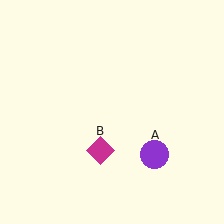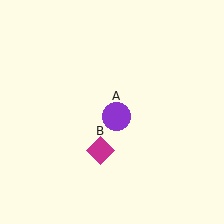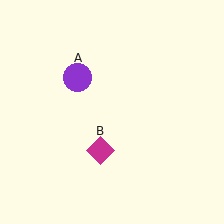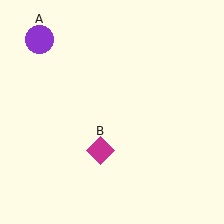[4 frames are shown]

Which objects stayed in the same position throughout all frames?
Magenta diamond (object B) remained stationary.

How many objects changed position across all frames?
1 object changed position: purple circle (object A).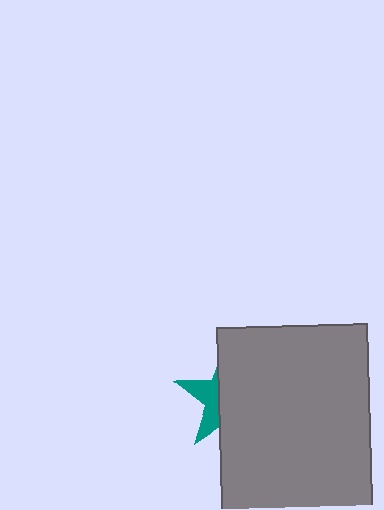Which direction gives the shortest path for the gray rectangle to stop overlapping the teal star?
Moving right gives the shortest separation.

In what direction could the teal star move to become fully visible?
The teal star could move left. That would shift it out from behind the gray rectangle entirely.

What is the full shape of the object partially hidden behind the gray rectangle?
The partially hidden object is a teal star.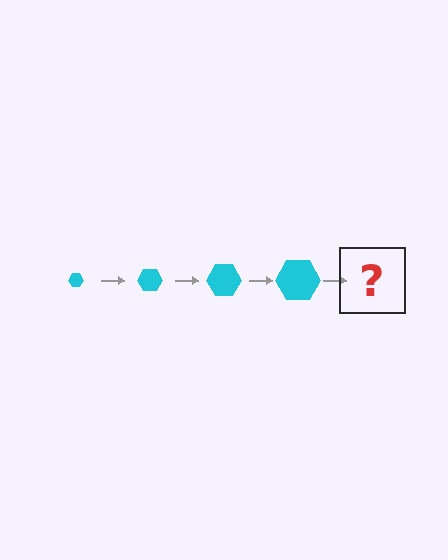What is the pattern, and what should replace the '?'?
The pattern is that the hexagon gets progressively larger each step. The '?' should be a cyan hexagon, larger than the previous one.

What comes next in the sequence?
The next element should be a cyan hexagon, larger than the previous one.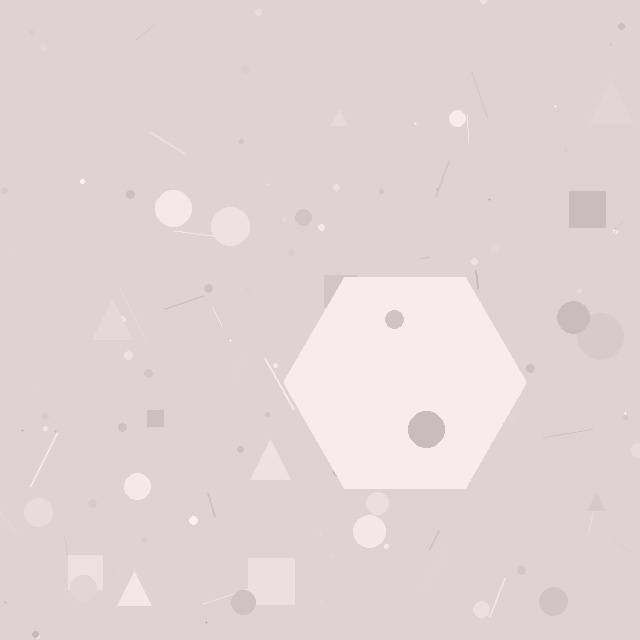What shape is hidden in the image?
A hexagon is hidden in the image.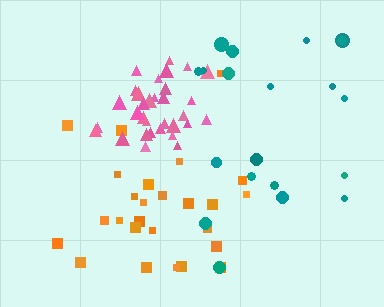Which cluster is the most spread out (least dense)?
Teal.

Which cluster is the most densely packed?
Pink.